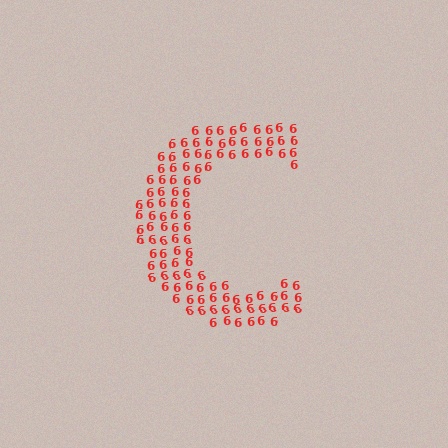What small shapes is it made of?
It is made of small digit 6's.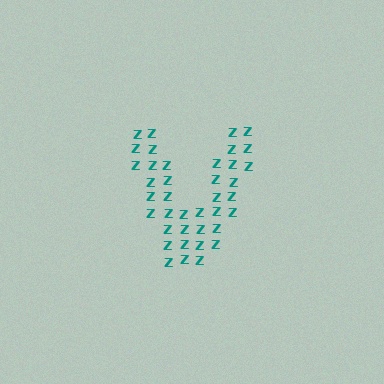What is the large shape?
The large shape is the letter V.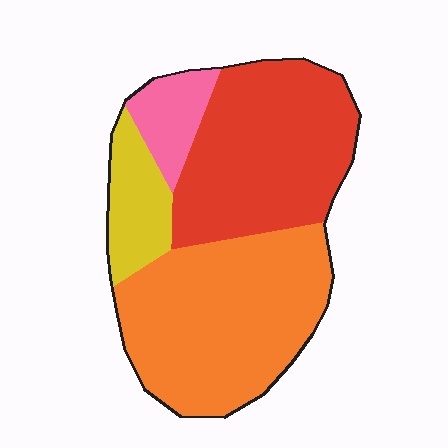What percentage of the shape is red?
Red takes up about three eighths (3/8) of the shape.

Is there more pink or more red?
Red.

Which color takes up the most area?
Orange, at roughly 45%.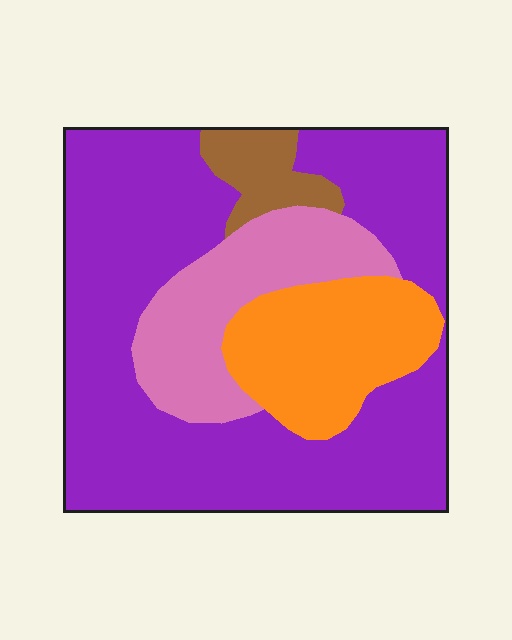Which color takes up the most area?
Purple, at roughly 60%.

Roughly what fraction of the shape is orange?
Orange takes up about one sixth (1/6) of the shape.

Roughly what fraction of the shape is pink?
Pink covers about 15% of the shape.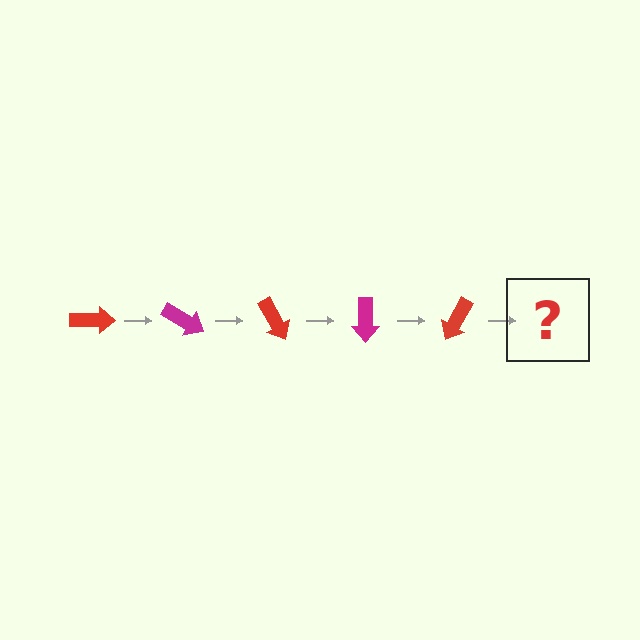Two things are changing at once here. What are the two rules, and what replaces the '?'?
The two rules are that it rotates 30 degrees each step and the color cycles through red and magenta. The '?' should be a magenta arrow, rotated 150 degrees from the start.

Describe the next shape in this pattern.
It should be a magenta arrow, rotated 150 degrees from the start.